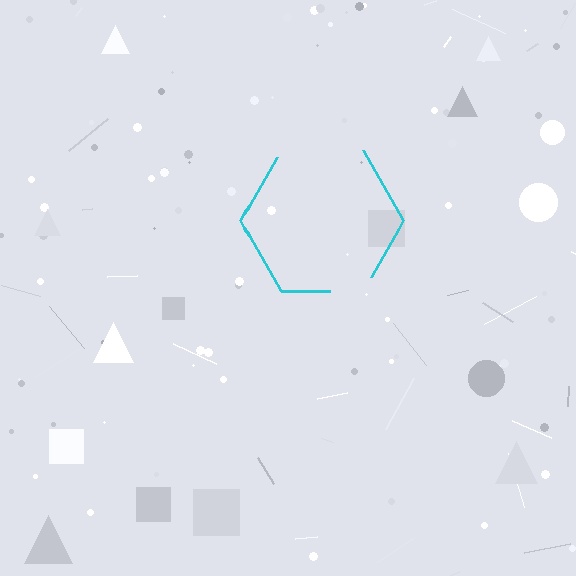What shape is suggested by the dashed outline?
The dashed outline suggests a hexagon.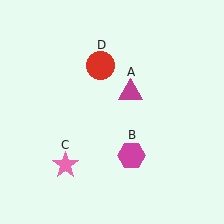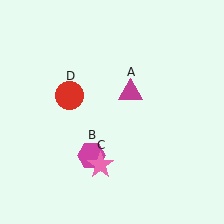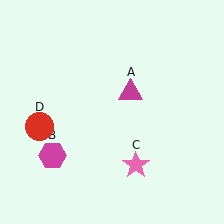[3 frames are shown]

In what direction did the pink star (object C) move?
The pink star (object C) moved right.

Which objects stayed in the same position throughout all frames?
Magenta triangle (object A) remained stationary.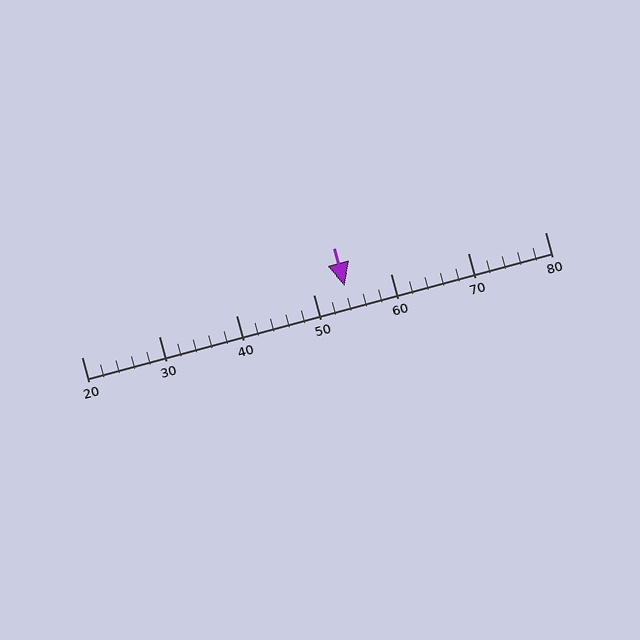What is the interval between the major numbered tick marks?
The major tick marks are spaced 10 units apart.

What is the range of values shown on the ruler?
The ruler shows values from 20 to 80.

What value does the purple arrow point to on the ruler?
The purple arrow points to approximately 54.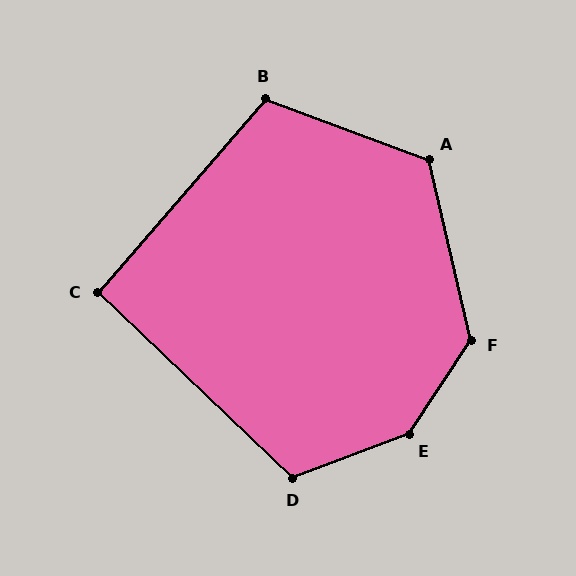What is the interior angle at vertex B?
Approximately 110 degrees (obtuse).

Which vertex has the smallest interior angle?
C, at approximately 93 degrees.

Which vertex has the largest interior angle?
E, at approximately 144 degrees.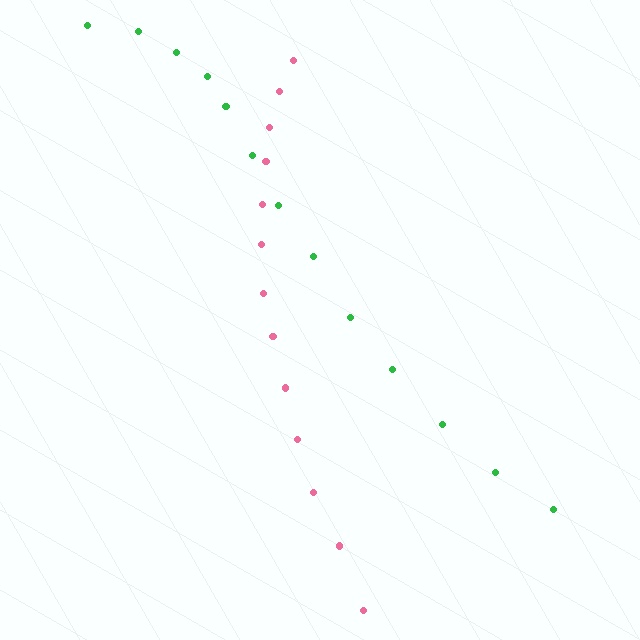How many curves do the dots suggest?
There are 2 distinct paths.